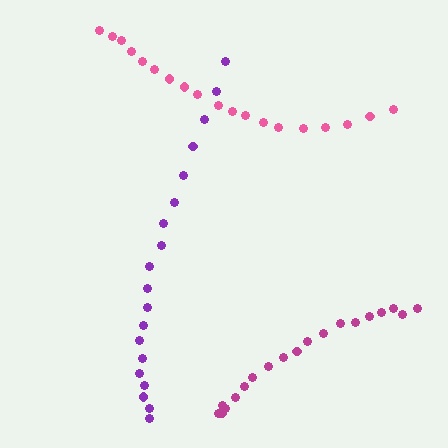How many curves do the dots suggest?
There are 3 distinct paths.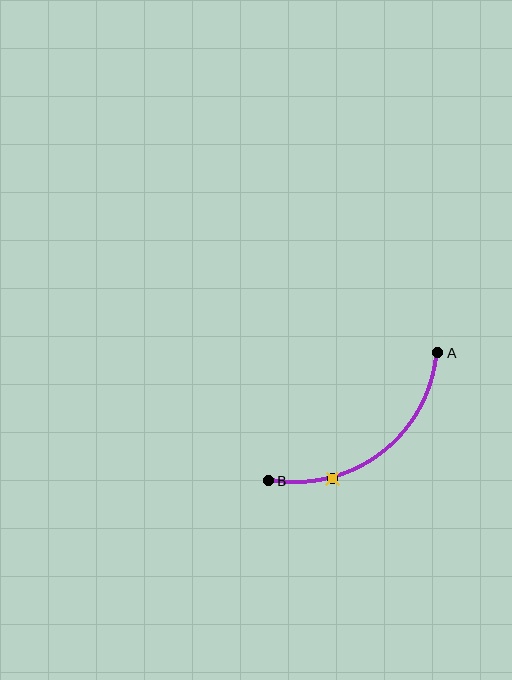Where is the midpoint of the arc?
The arc midpoint is the point on the curve farthest from the straight line joining A and B. It sits below and to the right of that line.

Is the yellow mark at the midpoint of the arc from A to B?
No. The yellow mark lies on the arc but is closer to endpoint B. The arc midpoint would be at the point on the curve equidistant along the arc from both A and B.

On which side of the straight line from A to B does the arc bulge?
The arc bulges below and to the right of the straight line connecting A and B.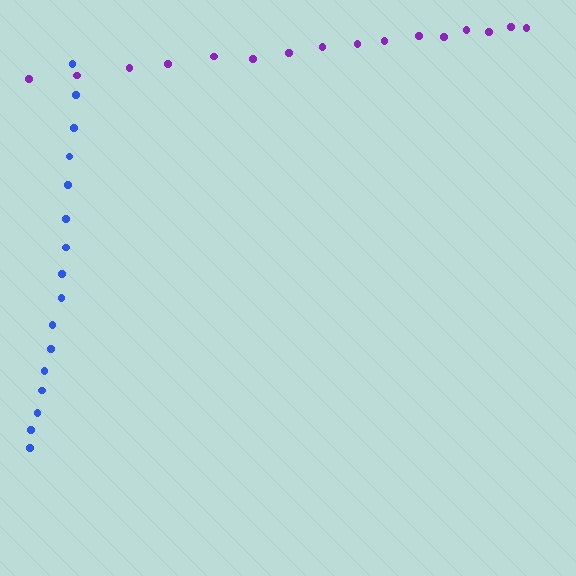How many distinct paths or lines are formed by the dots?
There are 2 distinct paths.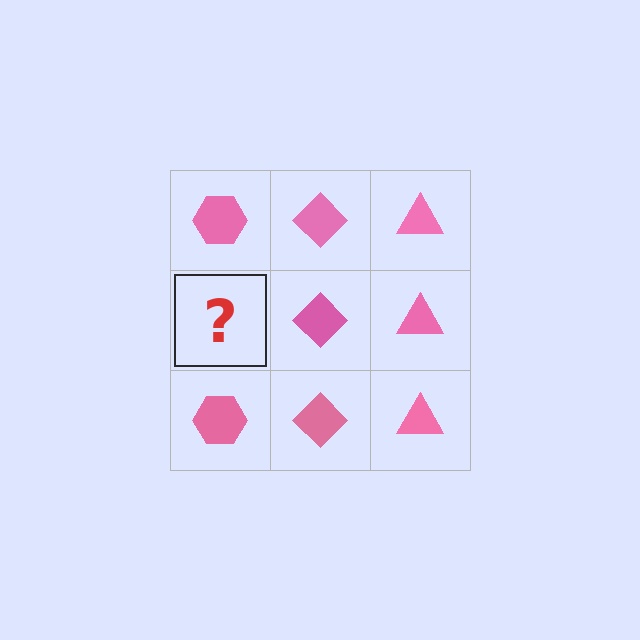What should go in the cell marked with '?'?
The missing cell should contain a pink hexagon.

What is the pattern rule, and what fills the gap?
The rule is that each column has a consistent shape. The gap should be filled with a pink hexagon.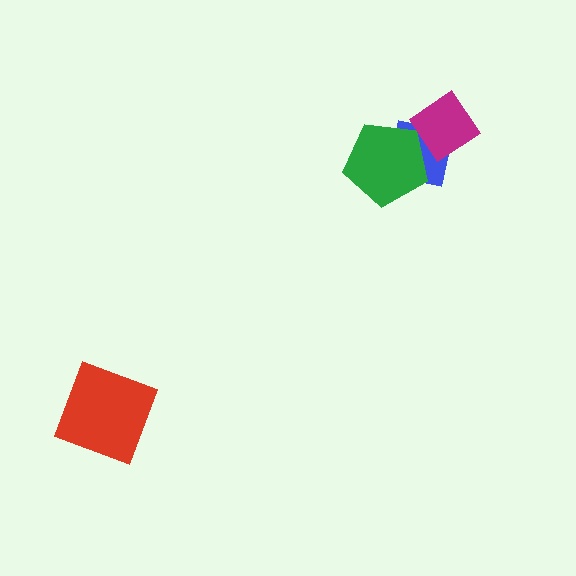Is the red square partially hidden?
No, no other shape covers it.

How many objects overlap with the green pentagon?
2 objects overlap with the green pentagon.